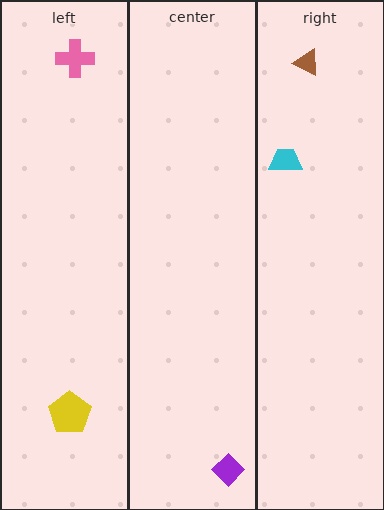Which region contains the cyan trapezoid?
The right region.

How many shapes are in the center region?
1.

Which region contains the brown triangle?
The right region.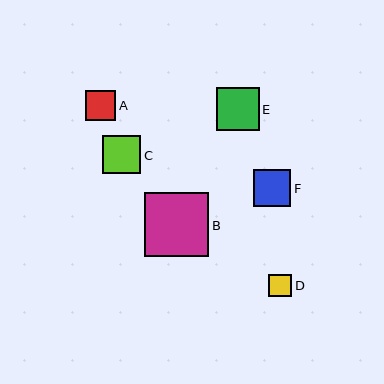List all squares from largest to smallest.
From largest to smallest: B, E, C, F, A, D.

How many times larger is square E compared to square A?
Square E is approximately 1.4 times the size of square A.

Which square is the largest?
Square B is the largest with a size of approximately 64 pixels.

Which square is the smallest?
Square D is the smallest with a size of approximately 23 pixels.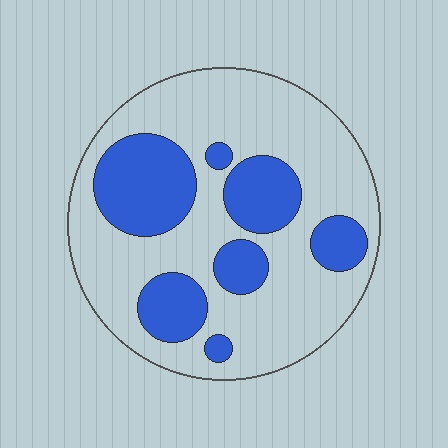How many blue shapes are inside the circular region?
7.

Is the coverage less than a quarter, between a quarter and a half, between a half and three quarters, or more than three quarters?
Between a quarter and a half.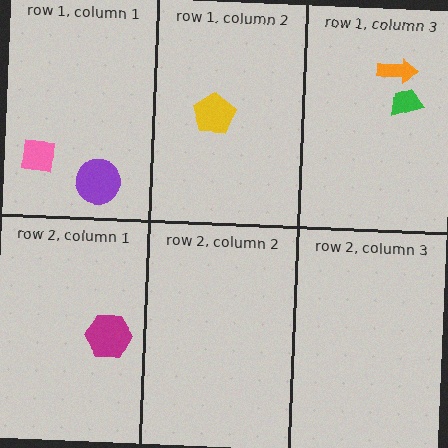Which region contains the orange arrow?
The row 1, column 3 region.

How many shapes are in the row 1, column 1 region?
2.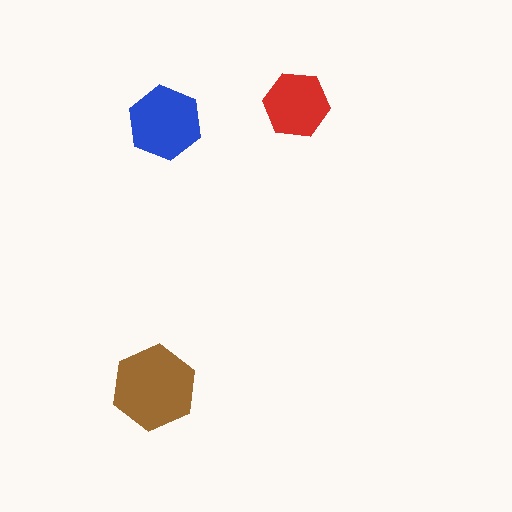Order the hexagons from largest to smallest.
the brown one, the blue one, the red one.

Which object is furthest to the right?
The red hexagon is rightmost.